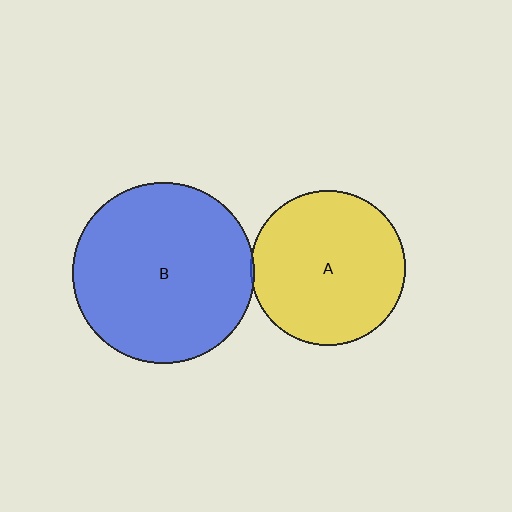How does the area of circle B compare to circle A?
Approximately 1.4 times.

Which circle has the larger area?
Circle B (blue).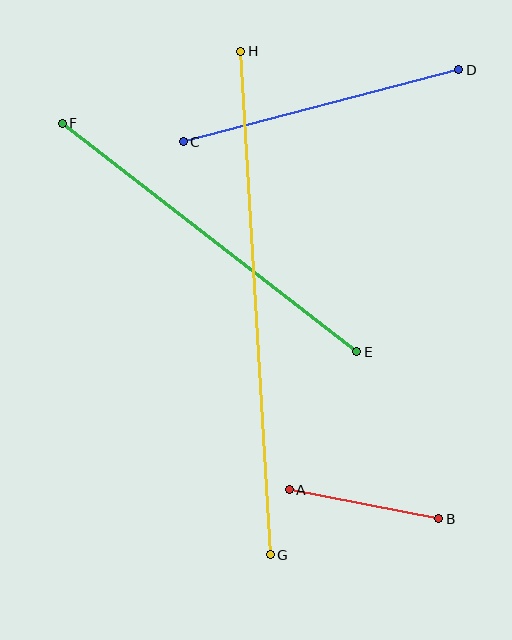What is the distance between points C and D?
The distance is approximately 285 pixels.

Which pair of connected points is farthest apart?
Points G and H are farthest apart.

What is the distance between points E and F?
The distance is approximately 373 pixels.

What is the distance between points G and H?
The distance is approximately 504 pixels.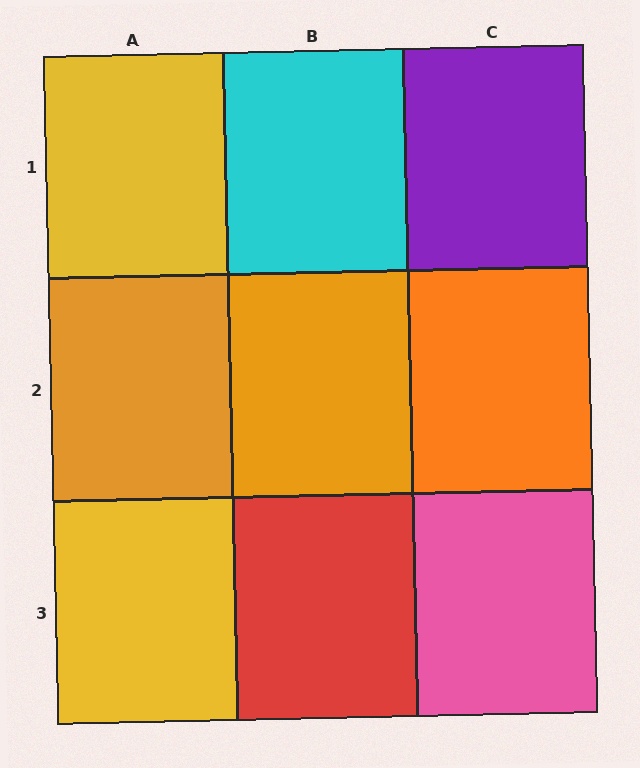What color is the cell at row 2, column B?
Orange.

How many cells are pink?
1 cell is pink.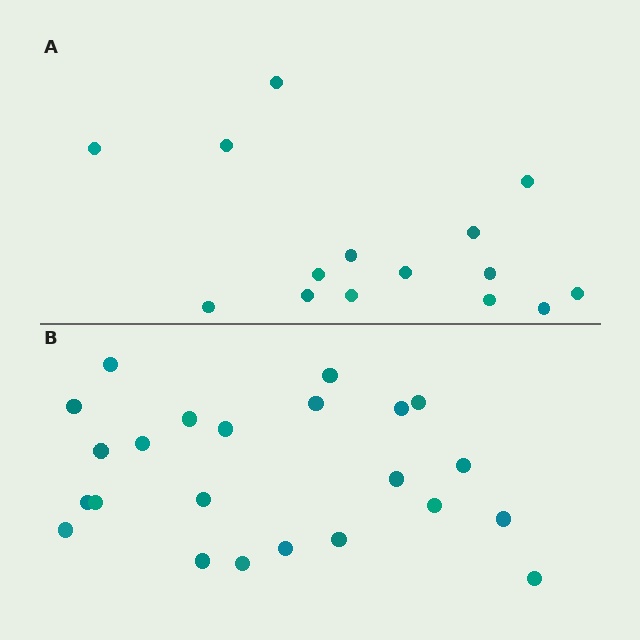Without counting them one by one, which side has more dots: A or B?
Region B (the bottom region) has more dots.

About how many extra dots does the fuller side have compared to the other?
Region B has roughly 8 or so more dots than region A.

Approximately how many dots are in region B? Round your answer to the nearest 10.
About 20 dots. (The exact count is 23, which rounds to 20.)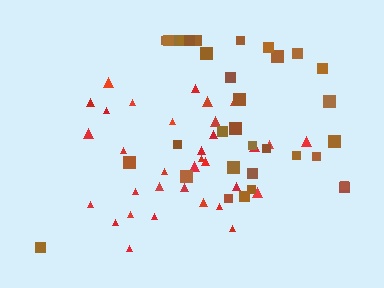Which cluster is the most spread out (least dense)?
Brown.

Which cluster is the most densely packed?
Red.